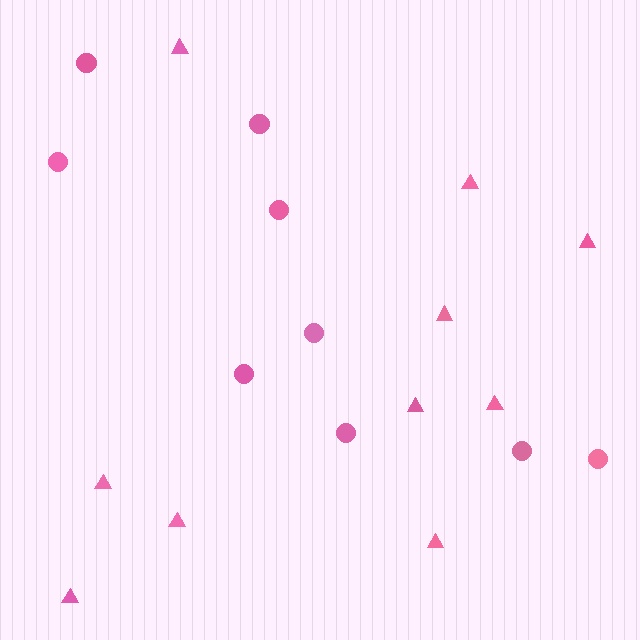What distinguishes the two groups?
There are 2 groups: one group of triangles (10) and one group of circles (9).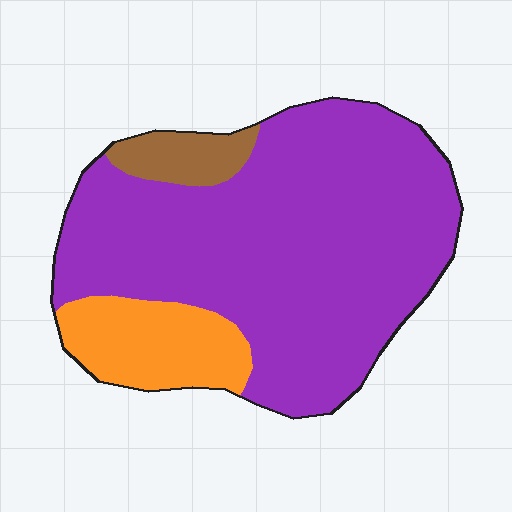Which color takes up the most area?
Purple, at roughly 80%.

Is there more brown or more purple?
Purple.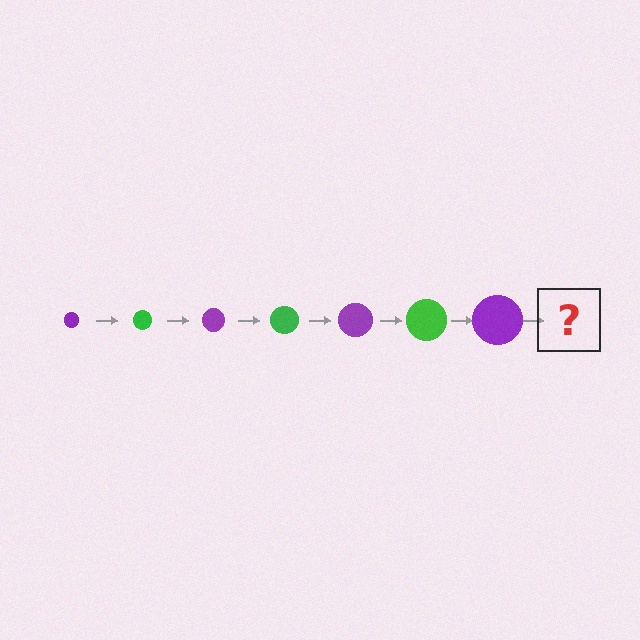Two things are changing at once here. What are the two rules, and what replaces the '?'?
The two rules are that the circle grows larger each step and the color cycles through purple and green. The '?' should be a green circle, larger than the previous one.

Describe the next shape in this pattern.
It should be a green circle, larger than the previous one.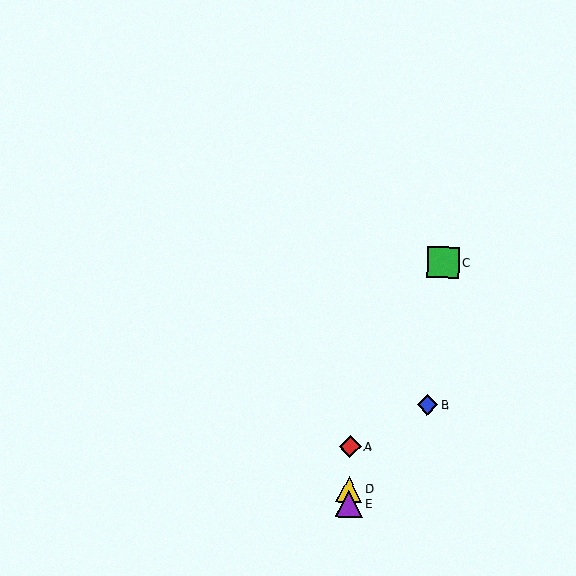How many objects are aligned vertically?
3 objects (A, D, E) are aligned vertically.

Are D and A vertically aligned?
Yes, both are at x≈349.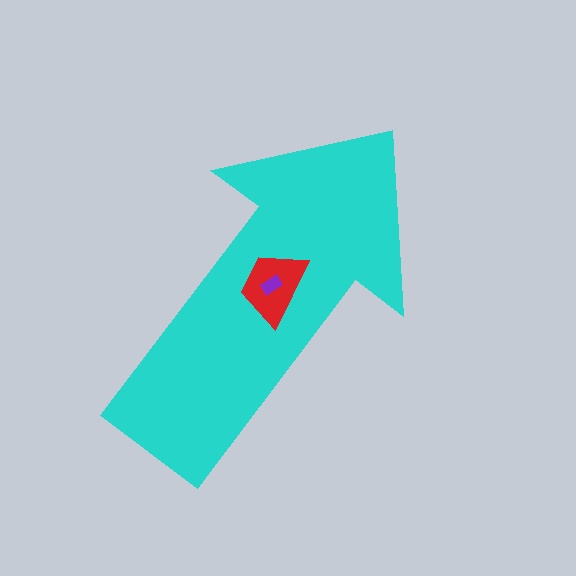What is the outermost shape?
The cyan arrow.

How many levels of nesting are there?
3.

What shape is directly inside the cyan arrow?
The red trapezoid.